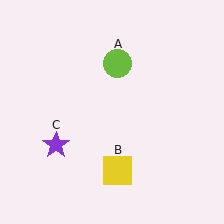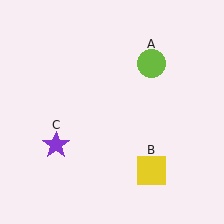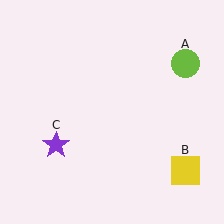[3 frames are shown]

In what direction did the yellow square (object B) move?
The yellow square (object B) moved right.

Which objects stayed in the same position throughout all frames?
Purple star (object C) remained stationary.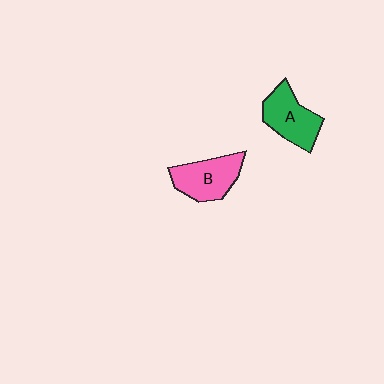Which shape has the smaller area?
Shape A (green).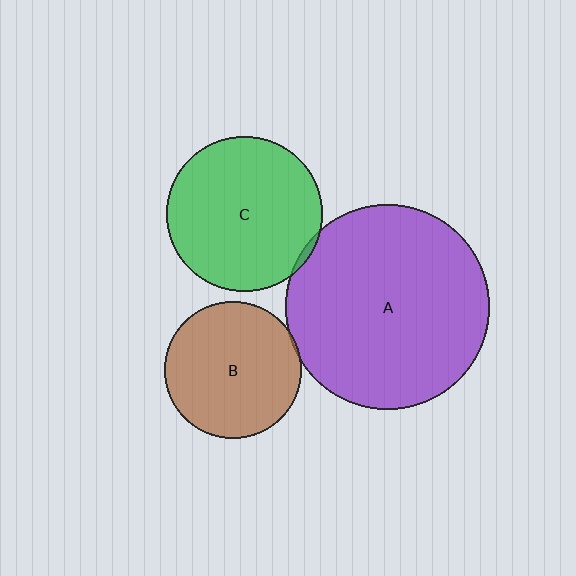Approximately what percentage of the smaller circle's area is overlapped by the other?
Approximately 5%.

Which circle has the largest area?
Circle A (purple).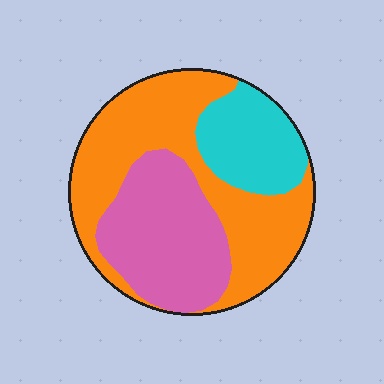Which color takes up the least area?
Cyan, at roughly 20%.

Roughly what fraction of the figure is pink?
Pink covers 32% of the figure.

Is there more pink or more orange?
Orange.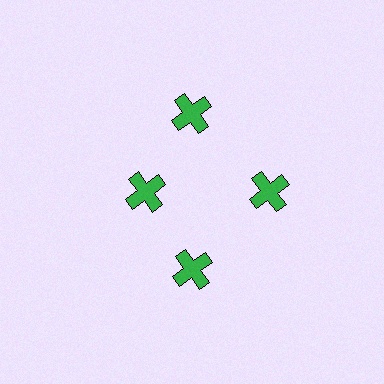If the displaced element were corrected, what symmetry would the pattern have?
It would have 4-fold rotational symmetry — the pattern would map onto itself every 90 degrees.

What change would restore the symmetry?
The symmetry would be restored by moving it outward, back onto the ring so that all 4 crosses sit at equal angles and equal distance from the center.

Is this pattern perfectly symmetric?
No. The 4 green crosses are arranged in a ring, but one element near the 9 o'clock position is pulled inward toward the center, breaking the 4-fold rotational symmetry.